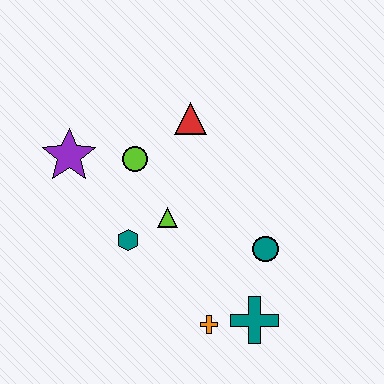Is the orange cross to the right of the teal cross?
No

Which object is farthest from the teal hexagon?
The teal cross is farthest from the teal hexagon.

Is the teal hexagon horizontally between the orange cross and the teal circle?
No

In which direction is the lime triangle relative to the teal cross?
The lime triangle is above the teal cross.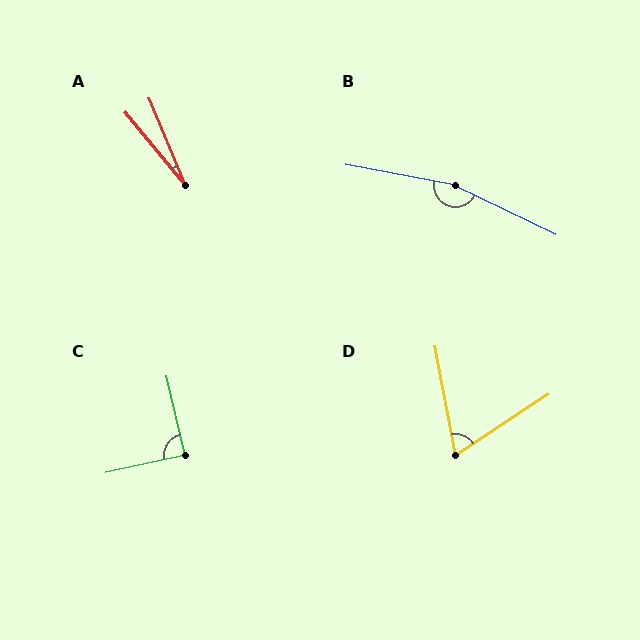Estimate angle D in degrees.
Approximately 67 degrees.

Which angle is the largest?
B, at approximately 165 degrees.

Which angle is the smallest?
A, at approximately 17 degrees.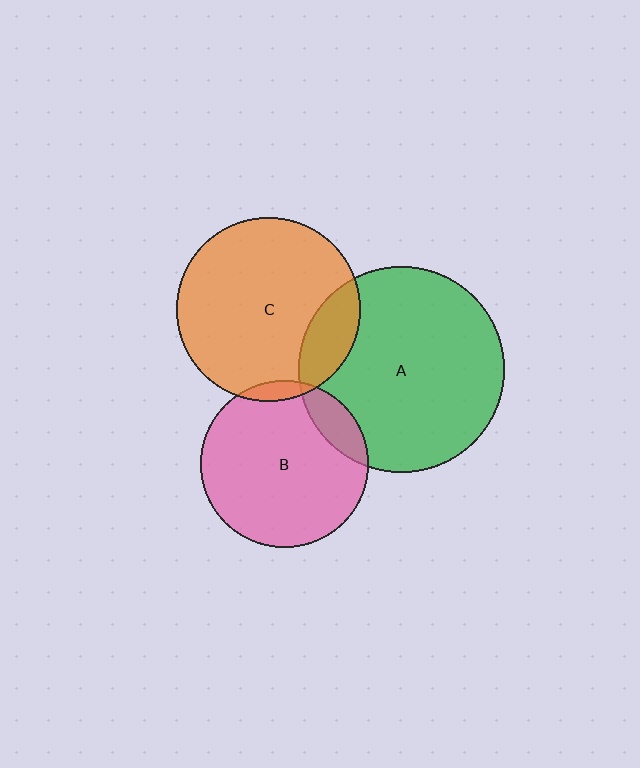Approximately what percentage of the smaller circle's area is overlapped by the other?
Approximately 15%.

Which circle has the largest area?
Circle A (green).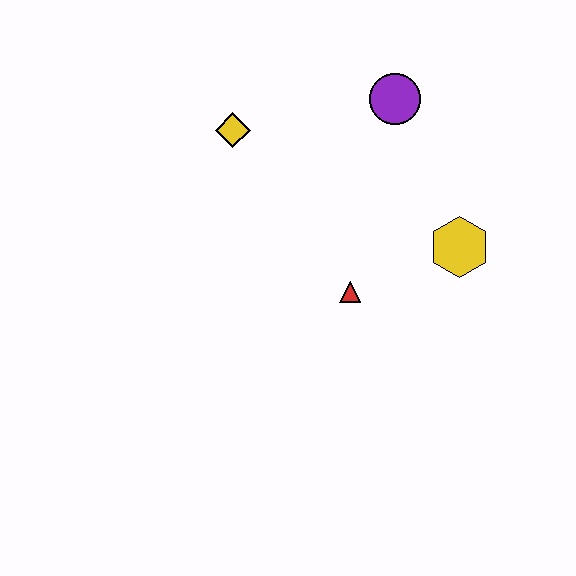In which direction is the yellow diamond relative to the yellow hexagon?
The yellow diamond is to the left of the yellow hexagon.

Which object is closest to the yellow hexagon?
The red triangle is closest to the yellow hexagon.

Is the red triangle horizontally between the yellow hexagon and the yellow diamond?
Yes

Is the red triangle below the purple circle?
Yes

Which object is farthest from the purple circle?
The red triangle is farthest from the purple circle.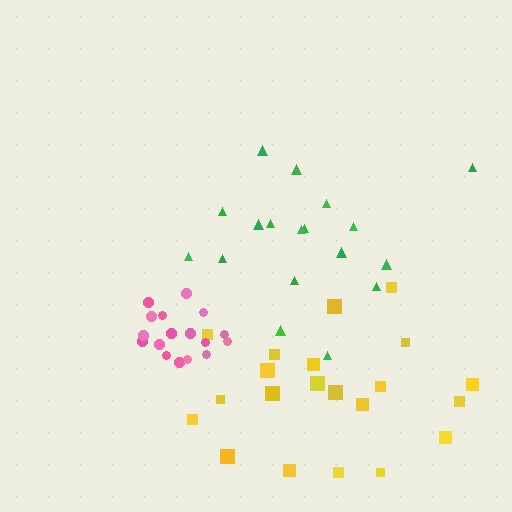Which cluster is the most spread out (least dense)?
Green.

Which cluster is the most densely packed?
Pink.